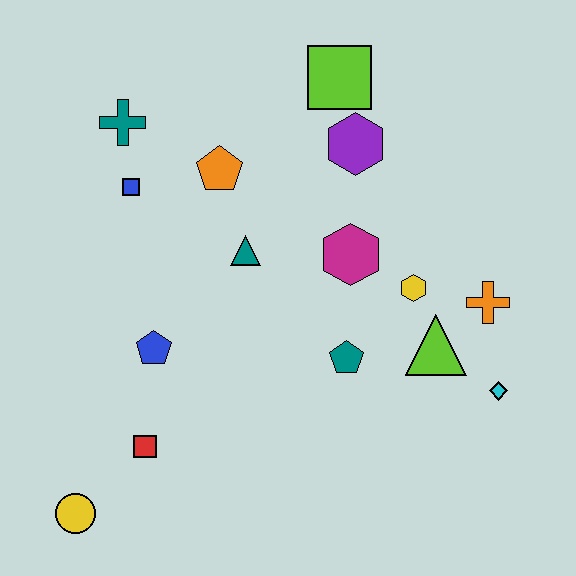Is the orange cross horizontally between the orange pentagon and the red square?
No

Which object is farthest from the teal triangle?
The yellow circle is farthest from the teal triangle.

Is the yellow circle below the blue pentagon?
Yes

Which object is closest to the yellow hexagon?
The lime triangle is closest to the yellow hexagon.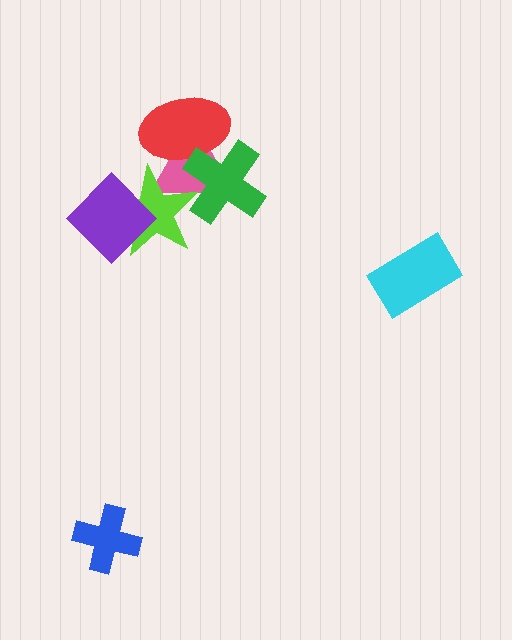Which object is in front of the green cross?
The lime star is in front of the green cross.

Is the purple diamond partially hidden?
No, no other shape covers it.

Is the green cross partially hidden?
Yes, it is partially covered by another shape.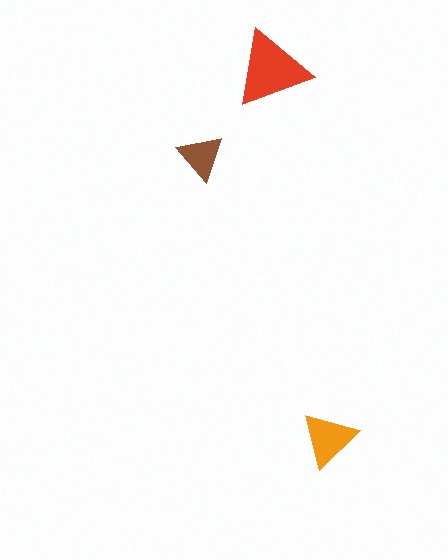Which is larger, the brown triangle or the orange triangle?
The orange one.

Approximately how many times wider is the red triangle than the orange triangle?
About 1.5 times wider.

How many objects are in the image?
There are 3 objects in the image.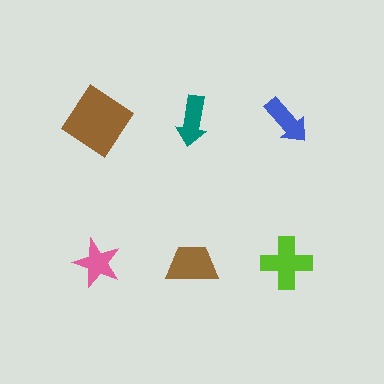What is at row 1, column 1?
A brown diamond.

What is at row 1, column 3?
A blue arrow.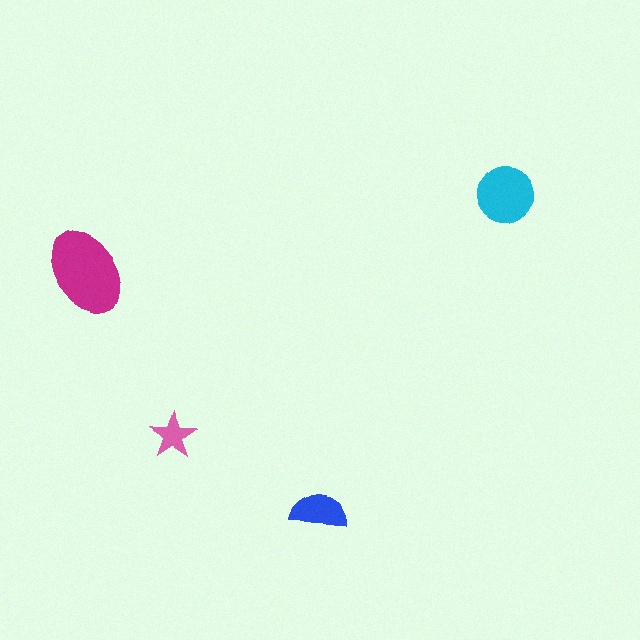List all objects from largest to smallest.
The magenta ellipse, the cyan circle, the blue semicircle, the pink star.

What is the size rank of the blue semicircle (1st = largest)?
3rd.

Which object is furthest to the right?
The cyan circle is rightmost.